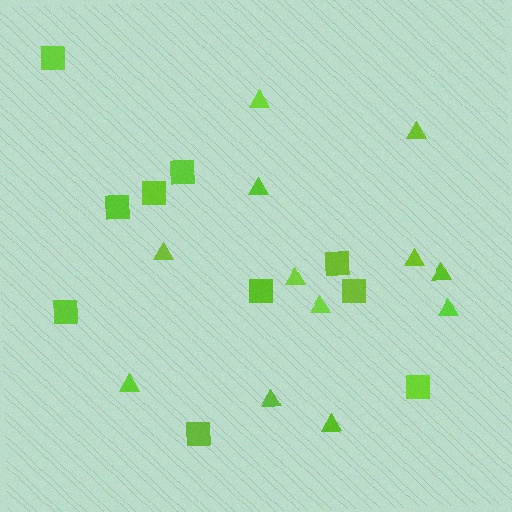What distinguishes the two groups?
There are 2 groups: one group of squares (10) and one group of triangles (12).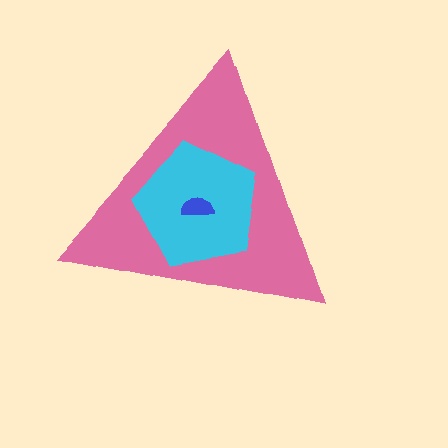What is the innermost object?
The blue semicircle.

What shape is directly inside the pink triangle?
The cyan pentagon.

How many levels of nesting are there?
3.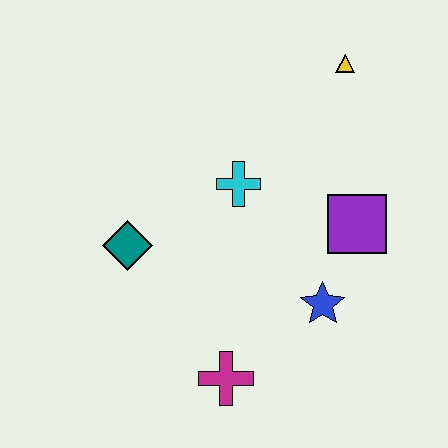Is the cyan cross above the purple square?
Yes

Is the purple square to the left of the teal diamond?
No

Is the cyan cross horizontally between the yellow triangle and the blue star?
No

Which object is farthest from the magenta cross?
The yellow triangle is farthest from the magenta cross.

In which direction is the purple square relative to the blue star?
The purple square is above the blue star.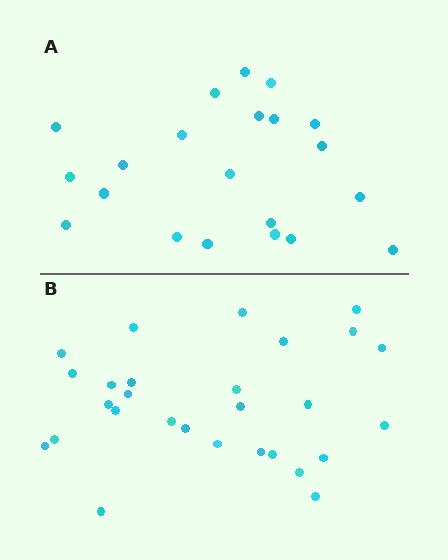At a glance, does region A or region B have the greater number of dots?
Region B (the bottom region) has more dots.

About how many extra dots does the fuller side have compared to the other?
Region B has roughly 8 or so more dots than region A.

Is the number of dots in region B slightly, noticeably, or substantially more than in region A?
Region B has noticeably more, but not dramatically so. The ratio is roughly 1.3 to 1.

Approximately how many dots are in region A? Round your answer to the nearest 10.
About 20 dots. (The exact count is 21, which rounds to 20.)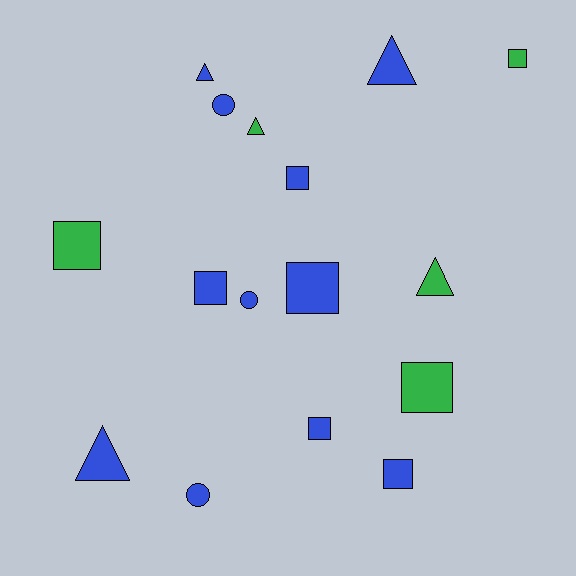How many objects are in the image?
There are 16 objects.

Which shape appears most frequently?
Square, with 8 objects.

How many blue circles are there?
There are 3 blue circles.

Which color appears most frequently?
Blue, with 11 objects.